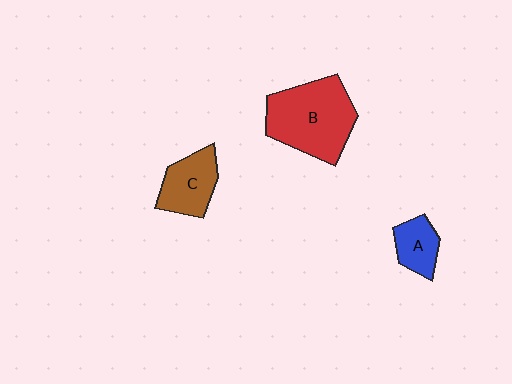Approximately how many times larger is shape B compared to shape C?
Approximately 1.9 times.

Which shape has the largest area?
Shape B (red).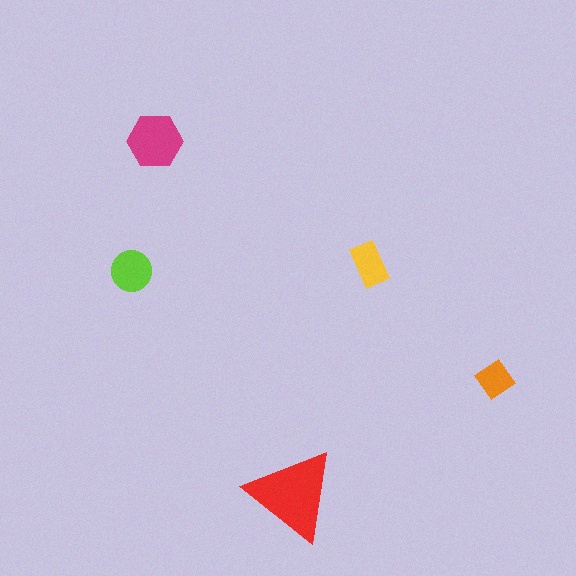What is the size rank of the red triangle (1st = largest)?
1st.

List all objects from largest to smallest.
The red triangle, the magenta hexagon, the lime circle, the yellow rectangle, the orange diamond.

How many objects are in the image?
There are 5 objects in the image.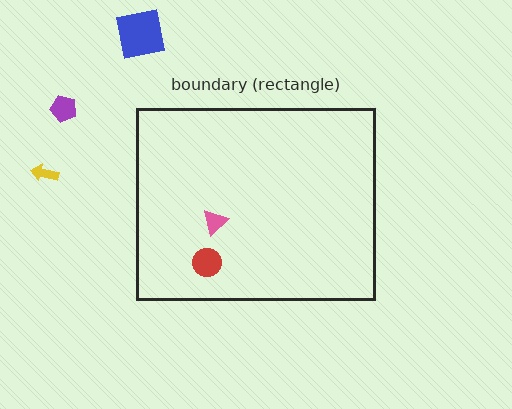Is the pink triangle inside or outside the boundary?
Inside.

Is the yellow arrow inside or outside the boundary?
Outside.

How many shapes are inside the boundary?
2 inside, 3 outside.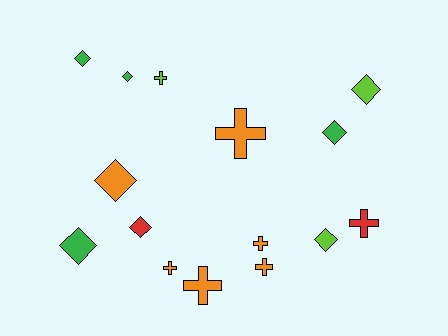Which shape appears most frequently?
Diamond, with 8 objects.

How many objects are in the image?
There are 15 objects.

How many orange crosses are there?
There are 5 orange crosses.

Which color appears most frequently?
Orange, with 6 objects.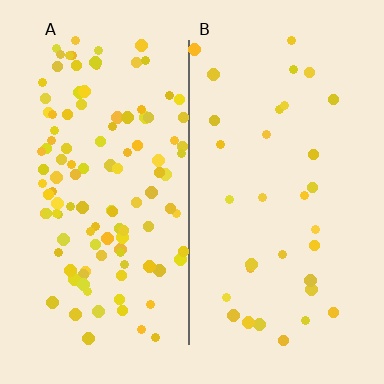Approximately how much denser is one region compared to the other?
Approximately 3.5× — region A over region B.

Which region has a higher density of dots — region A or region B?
A (the left).